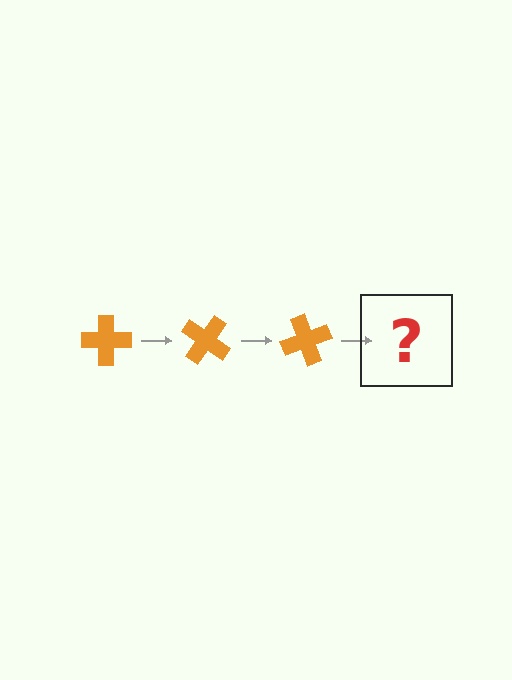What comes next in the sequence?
The next element should be an orange cross rotated 105 degrees.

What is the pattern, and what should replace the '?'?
The pattern is that the cross rotates 35 degrees each step. The '?' should be an orange cross rotated 105 degrees.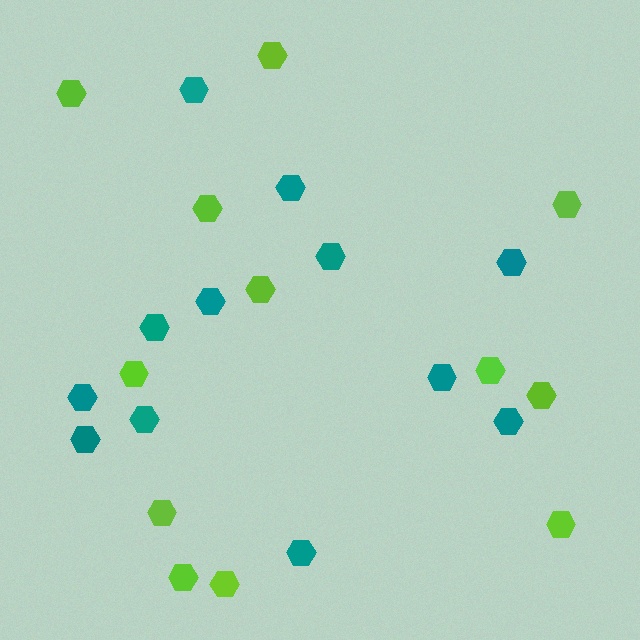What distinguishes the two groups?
There are 2 groups: one group of teal hexagons (12) and one group of lime hexagons (12).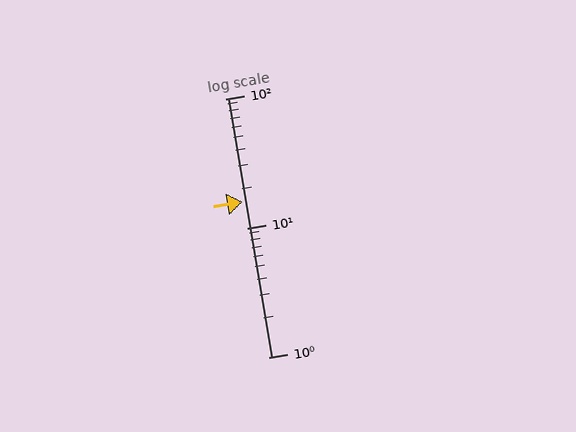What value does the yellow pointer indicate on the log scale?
The pointer indicates approximately 16.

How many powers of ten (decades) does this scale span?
The scale spans 2 decades, from 1 to 100.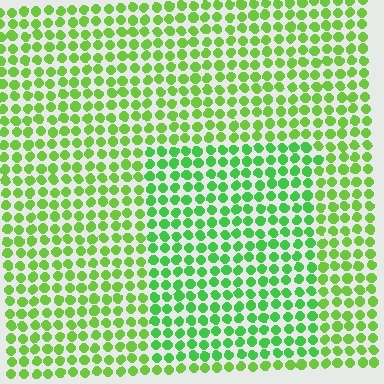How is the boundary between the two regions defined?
The boundary is defined purely by a slight shift in hue (about 24 degrees). Spacing, size, and orientation are identical on both sides.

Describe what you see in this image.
The image is filled with small lime elements in a uniform arrangement. A rectangle-shaped region is visible where the elements are tinted to a slightly different hue, forming a subtle color boundary.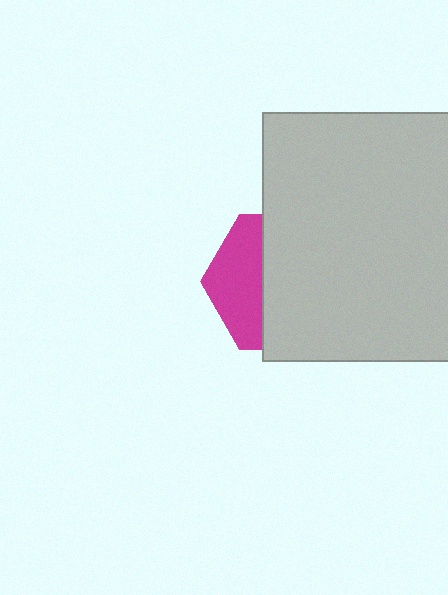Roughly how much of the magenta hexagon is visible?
A small part of it is visible (roughly 36%).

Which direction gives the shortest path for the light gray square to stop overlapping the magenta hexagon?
Moving right gives the shortest separation.